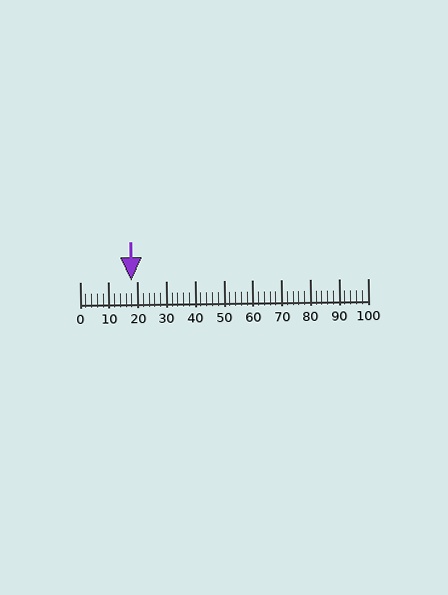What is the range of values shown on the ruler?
The ruler shows values from 0 to 100.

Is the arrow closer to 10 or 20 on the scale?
The arrow is closer to 20.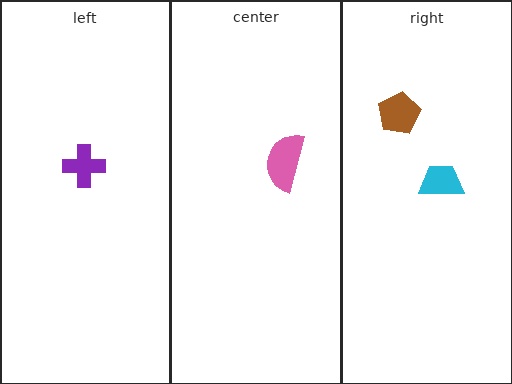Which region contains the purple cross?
The left region.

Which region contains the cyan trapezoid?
The right region.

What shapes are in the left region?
The purple cross.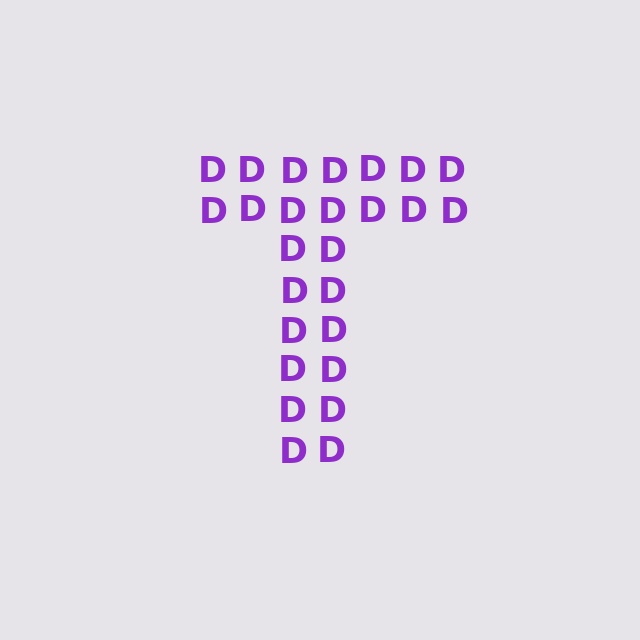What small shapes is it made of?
It is made of small letter D's.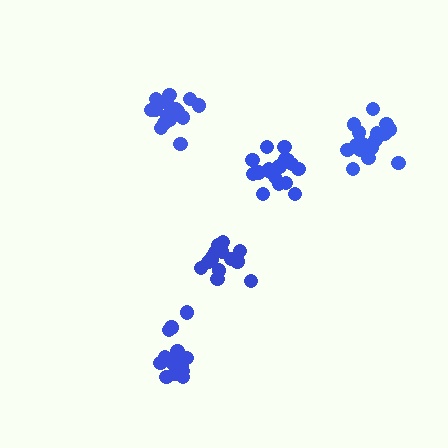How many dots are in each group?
Group 1: 18 dots, Group 2: 14 dots, Group 3: 18 dots, Group 4: 17 dots, Group 5: 19 dots (86 total).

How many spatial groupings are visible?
There are 5 spatial groupings.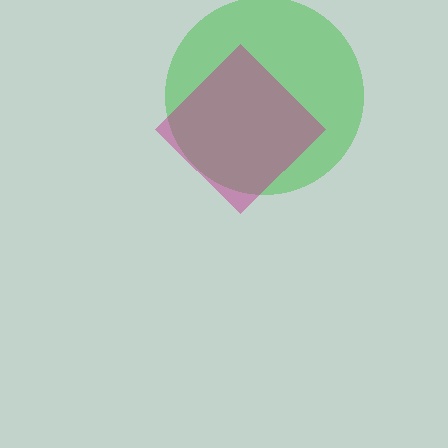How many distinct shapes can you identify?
There are 2 distinct shapes: a green circle, a magenta diamond.